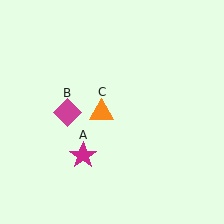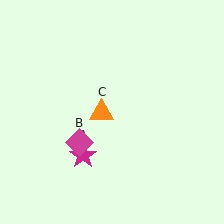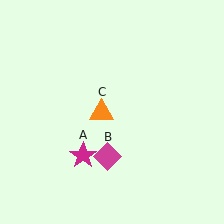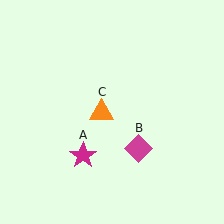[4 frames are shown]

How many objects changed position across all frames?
1 object changed position: magenta diamond (object B).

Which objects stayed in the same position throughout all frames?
Magenta star (object A) and orange triangle (object C) remained stationary.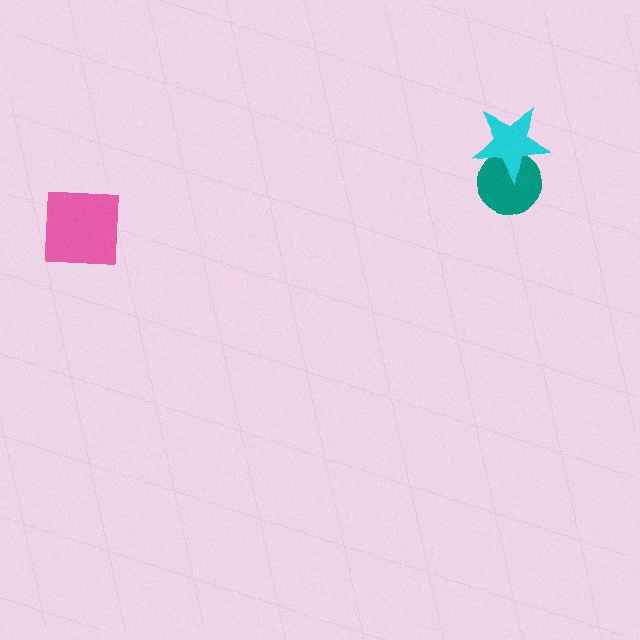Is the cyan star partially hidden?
No, no other shape covers it.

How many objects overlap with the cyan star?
1 object overlaps with the cyan star.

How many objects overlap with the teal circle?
1 object overlaps with the teal circle.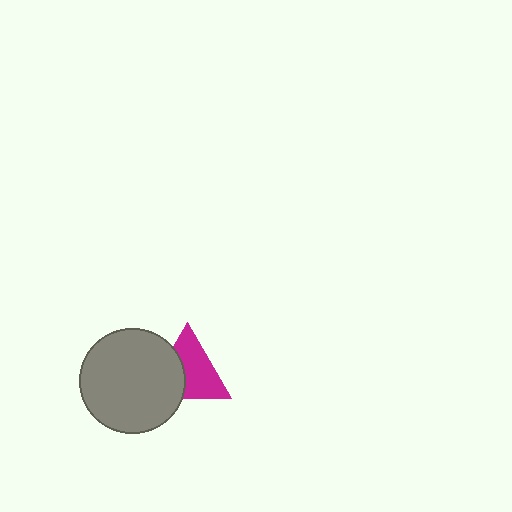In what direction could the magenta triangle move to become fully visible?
The magenta triangle could move right. That would shift it out from behind the gray circle entirely.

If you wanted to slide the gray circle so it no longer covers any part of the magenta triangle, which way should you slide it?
Slide it left — that is the most direct way to separate the two shapes.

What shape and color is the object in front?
The object in front is a gray circle.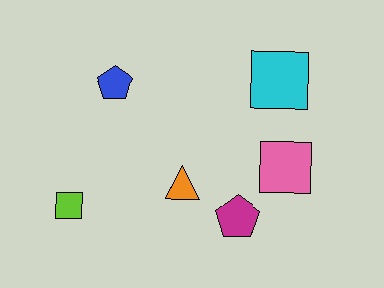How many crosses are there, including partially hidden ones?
There are no crosses.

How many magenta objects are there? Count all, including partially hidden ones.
There is 1 magenta object.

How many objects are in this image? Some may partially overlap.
There are 6 objects.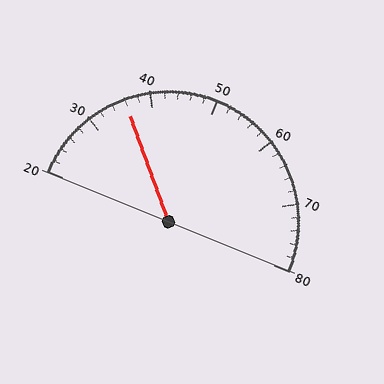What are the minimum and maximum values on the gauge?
The gauge ranges from 20 to 80.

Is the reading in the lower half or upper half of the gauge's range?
The reading is in the lower half of the range (20 to 80).